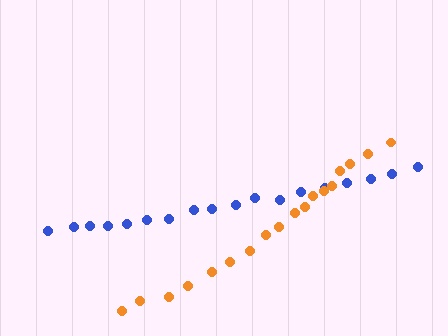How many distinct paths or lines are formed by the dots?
There are 2 distinct paths.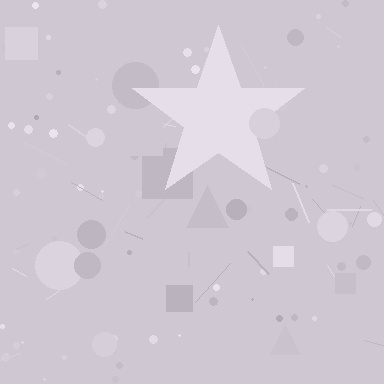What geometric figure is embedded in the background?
A star is embedded in the background.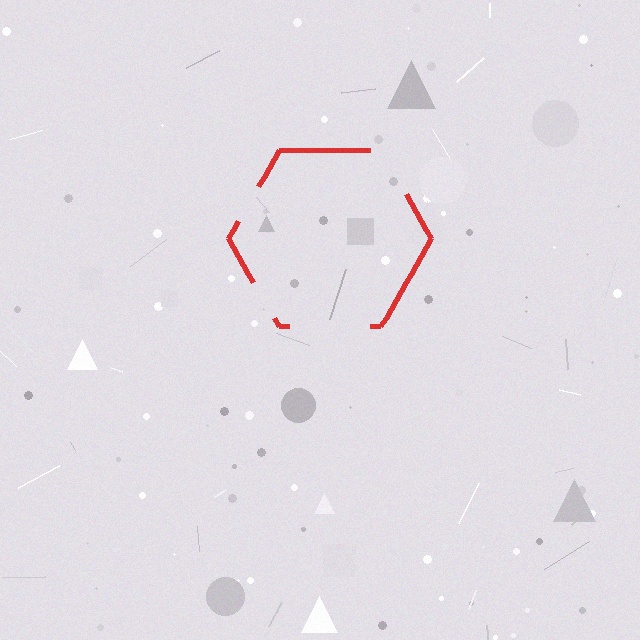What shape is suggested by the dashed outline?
The dashed outline suggests a hexagon.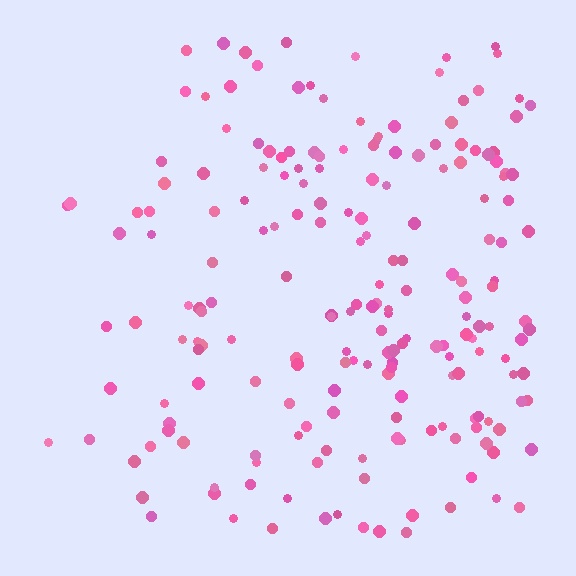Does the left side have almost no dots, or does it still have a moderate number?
Still a moderate number, just noticeably fewer than the right.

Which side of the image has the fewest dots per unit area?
The left.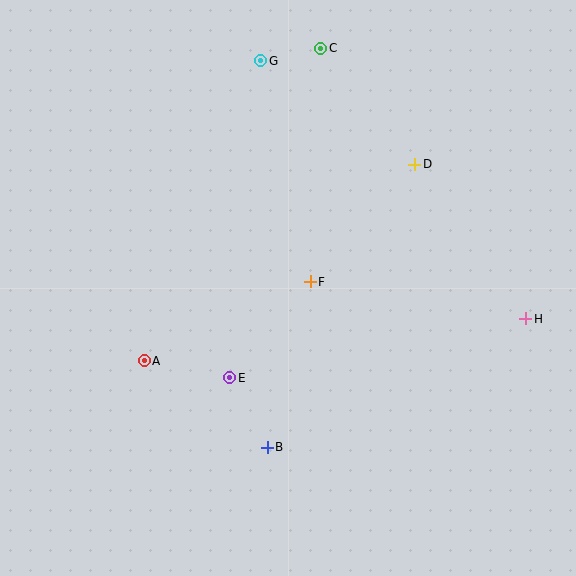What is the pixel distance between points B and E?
The distance between B and E is 79 pixels.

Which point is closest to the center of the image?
Point F at (310, 282) is closest to the center.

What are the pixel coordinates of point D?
Point D is at (415, 164).